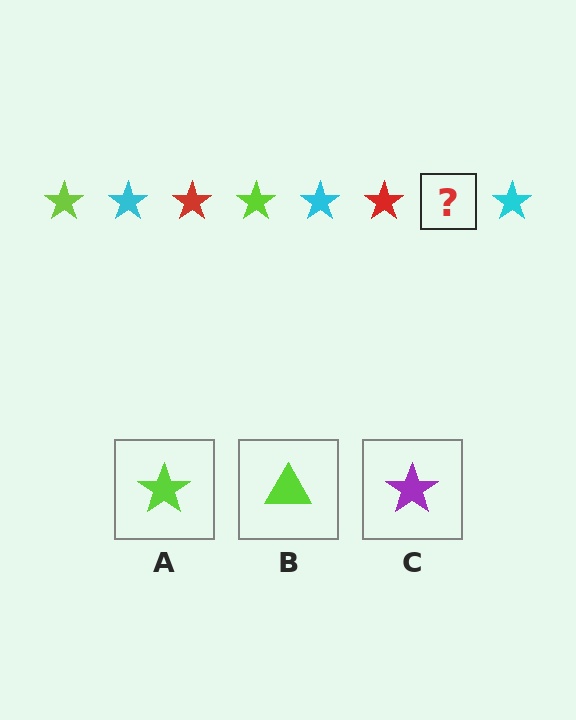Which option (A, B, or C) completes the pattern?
A.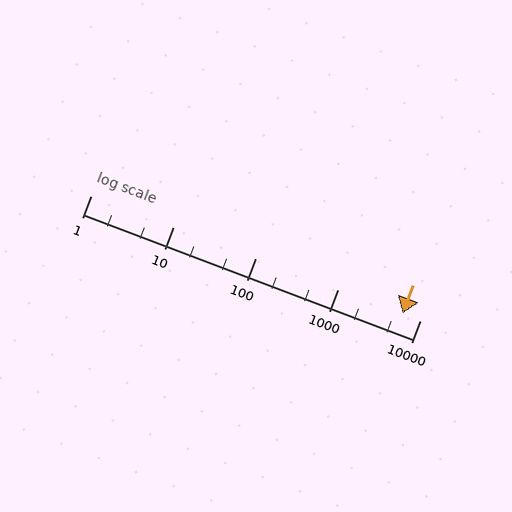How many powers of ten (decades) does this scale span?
The scale spans 4 decades, from 1 to 10000.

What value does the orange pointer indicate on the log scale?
The pointer indicates approximately 6100.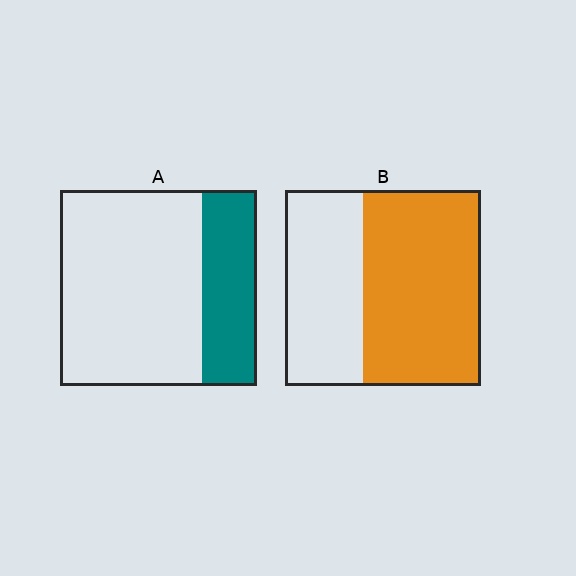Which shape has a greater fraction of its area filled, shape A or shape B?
Shape B.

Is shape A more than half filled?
No.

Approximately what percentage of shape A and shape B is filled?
A is approximately 30% and B is approximately 60%.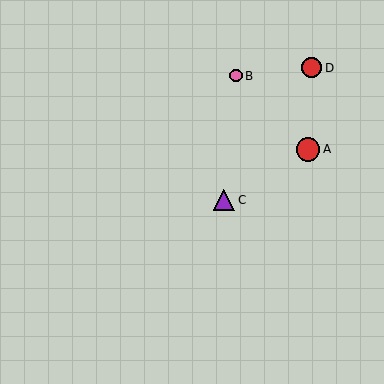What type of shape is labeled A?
Shape A is a red circle.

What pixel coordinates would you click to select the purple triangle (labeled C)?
Click at (224, 200) to select the purple triangle C.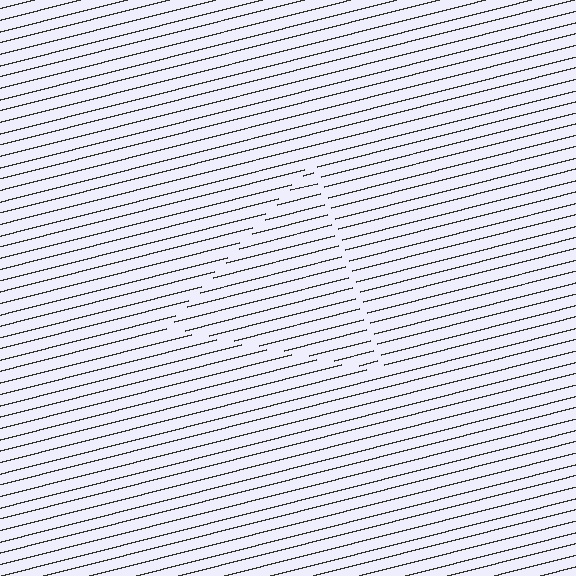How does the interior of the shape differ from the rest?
The interior of the shape contains the same grating, shifted by half a period — the contour is defined by the phase discontinuity where line-ends from the inner and outer gratings abut.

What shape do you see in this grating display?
An illusory triangle. The interior of the shape contains the same grating, shifted by half a period — the contour is defined by the phase discontinuity where line-ends from the inner and outer gratings abut.